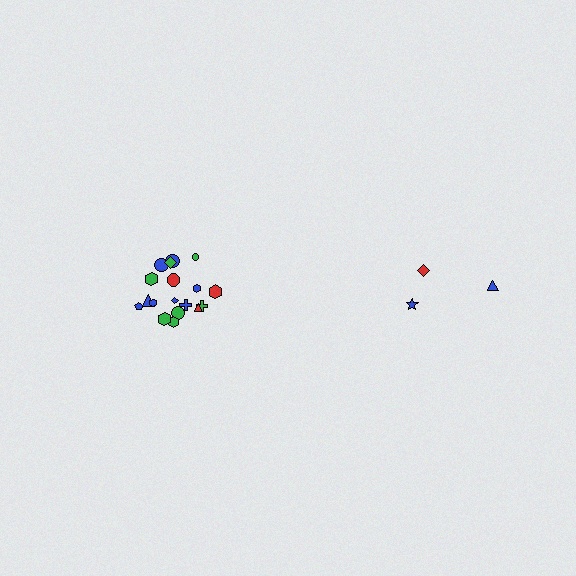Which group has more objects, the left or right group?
The left group.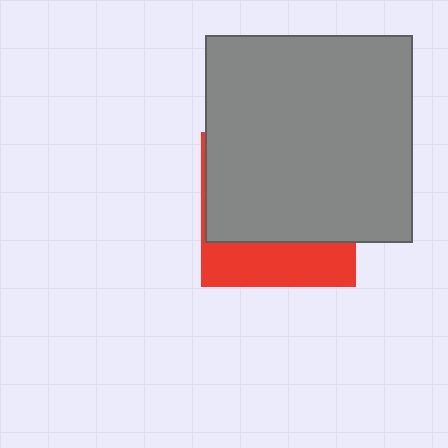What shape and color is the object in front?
The object in front is a gray square.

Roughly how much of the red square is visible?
A small part of it is visible (roughly 30%).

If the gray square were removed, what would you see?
You would see the complete red square.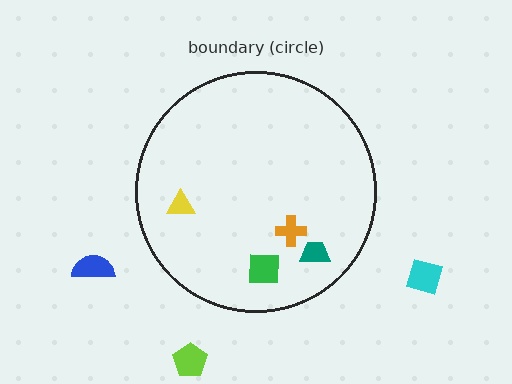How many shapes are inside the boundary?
4 inside, 3 outside.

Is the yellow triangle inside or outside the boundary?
Inside.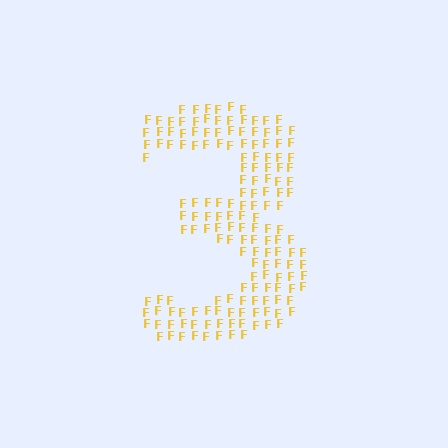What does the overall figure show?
The overall figure shows the digit 3.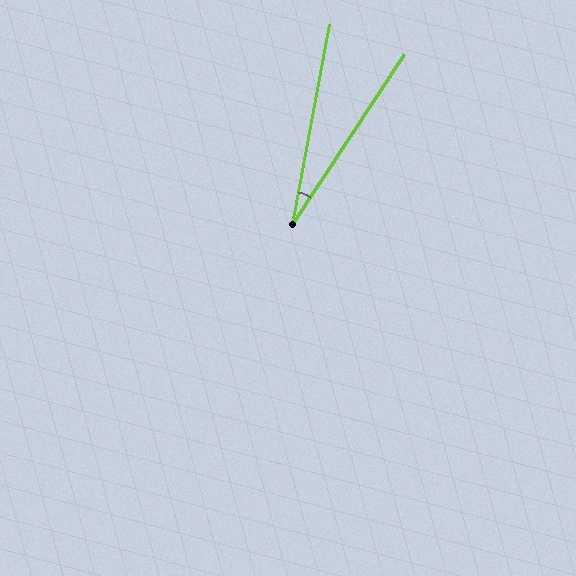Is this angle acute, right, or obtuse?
It is acute.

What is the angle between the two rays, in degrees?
Approximately 23 degrees.